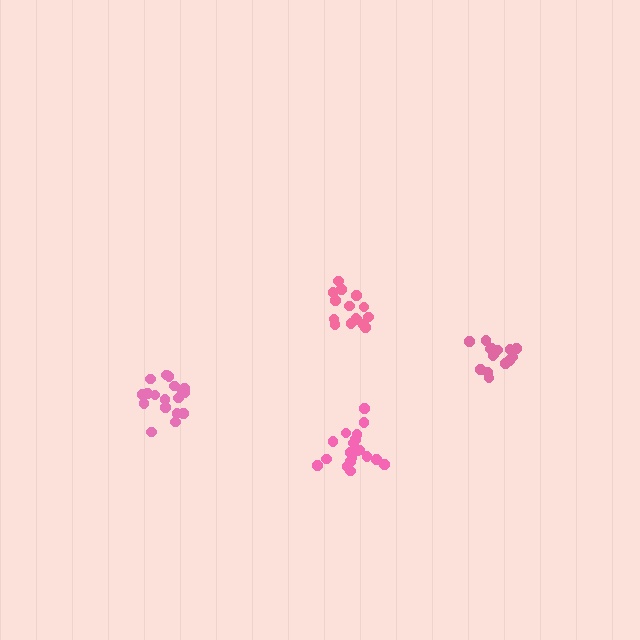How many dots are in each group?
Group 1: 16 dots, Group 2: 18 dots, Group 3: 15 dots, Group 4: 19 dots (68 total).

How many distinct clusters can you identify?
There are 4 distinct clusters.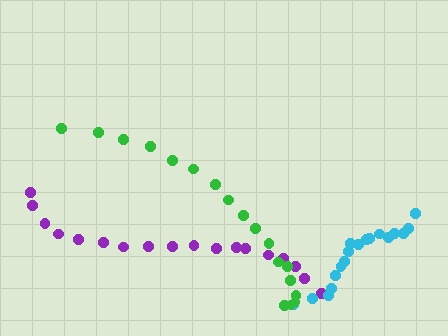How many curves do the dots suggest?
There are 3 distinct paths.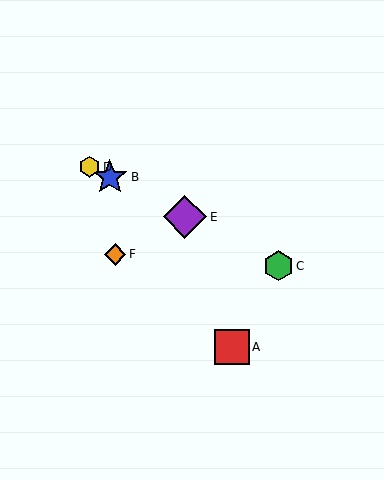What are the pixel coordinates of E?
Object E is at (185, 217).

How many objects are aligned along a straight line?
4 objects (B, C, D, E) are aligned along a straight line.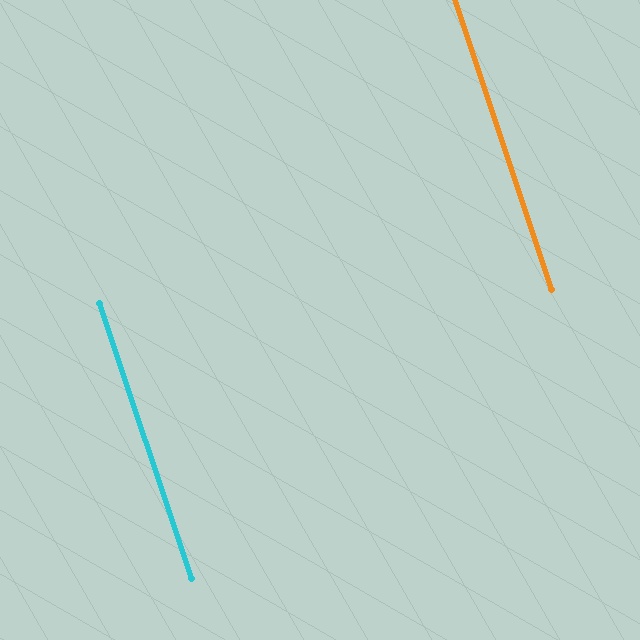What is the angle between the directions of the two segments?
Approximately 0 degrees.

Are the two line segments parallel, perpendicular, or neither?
Parallel — their directions differ by only 0.0°.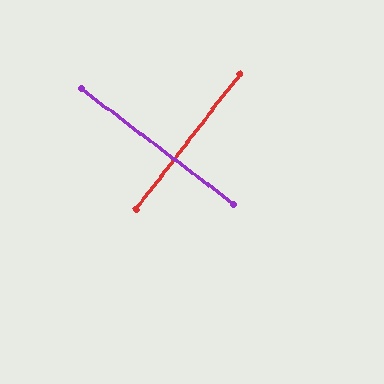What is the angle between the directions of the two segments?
Approximately 89 degrees.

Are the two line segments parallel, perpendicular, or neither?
Perpendicular — they meet at approximately 89°.